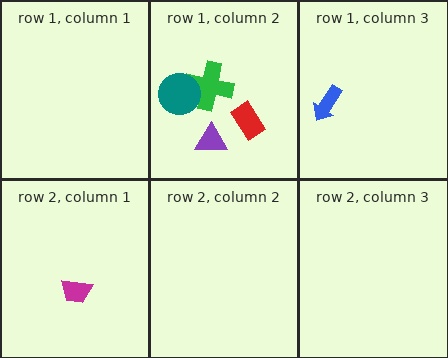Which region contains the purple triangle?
The row 1, column 2 region.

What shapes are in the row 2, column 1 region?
The magenta trapezoid.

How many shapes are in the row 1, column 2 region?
4.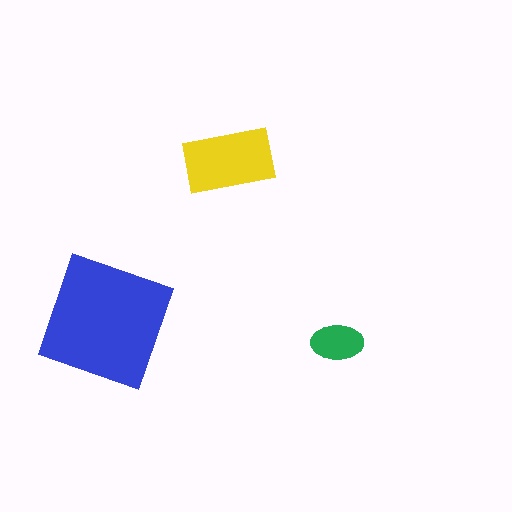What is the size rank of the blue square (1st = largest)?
1st.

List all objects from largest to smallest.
The blue square, the yellow rectangle, the green ellipse.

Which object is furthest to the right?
The green ellipse is rightmost.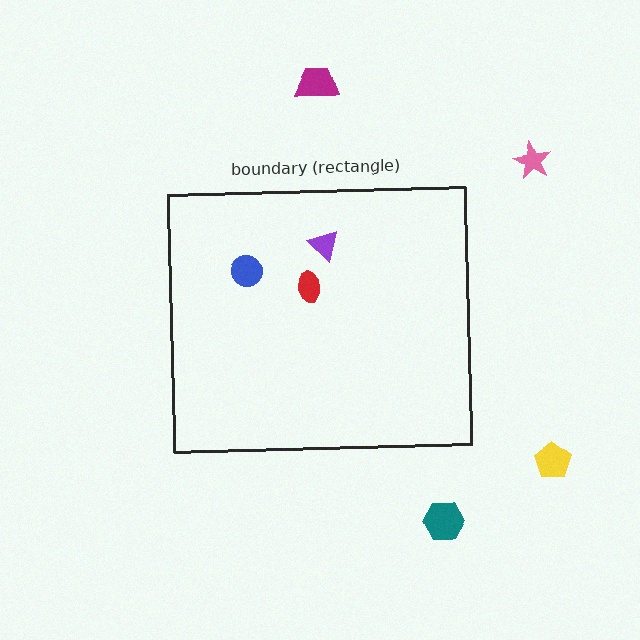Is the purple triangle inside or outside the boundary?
Inside.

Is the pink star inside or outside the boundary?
Outside.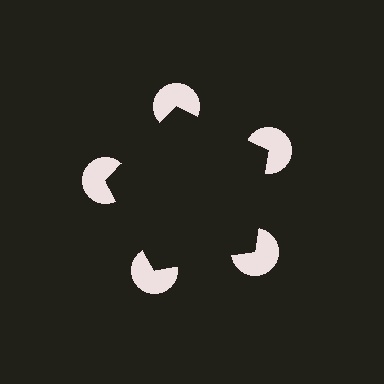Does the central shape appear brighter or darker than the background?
It typically appears slightly darker than the background, even though no actual brightness change is drawn.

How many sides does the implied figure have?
5 sides.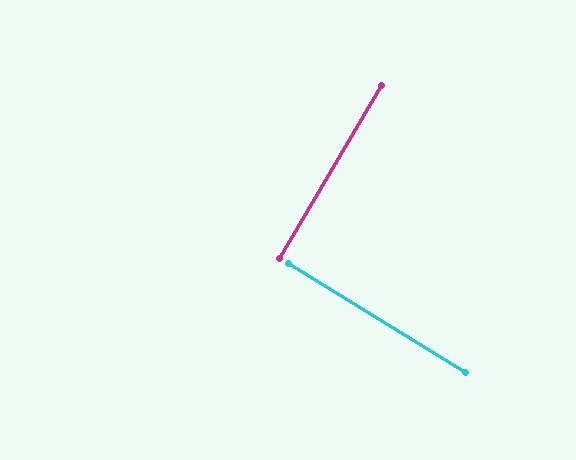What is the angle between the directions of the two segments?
Approximately 89 degrees.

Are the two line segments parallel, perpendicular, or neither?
Perpendicular — they meet at approximately 89°.